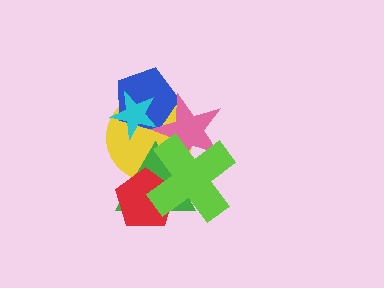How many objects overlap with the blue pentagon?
3 objects overlap with the blue pentagon.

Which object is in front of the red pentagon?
The lime cross is in front of the red pentagon.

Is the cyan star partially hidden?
Yes, it is partially covered by another shape.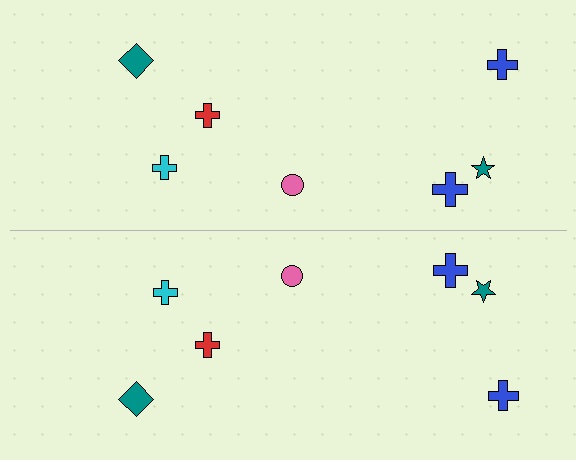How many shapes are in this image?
There are 14 shapes in this image.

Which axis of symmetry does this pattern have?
The pattern has a horizontal axis of symmetry running through the center of the image.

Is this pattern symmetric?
Yes, this pattern has bilateral (reflection) symmetry.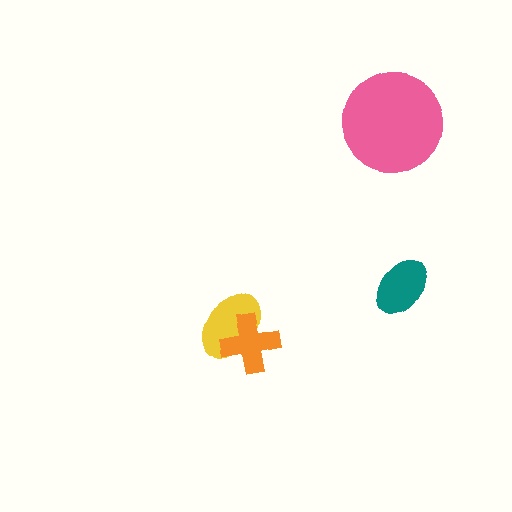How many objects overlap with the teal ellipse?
0 objects overlap with the teal ellipse.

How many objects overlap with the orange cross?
1 object overlaps with the orange cross.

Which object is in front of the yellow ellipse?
The orange cross is in front of the yellow ellipse.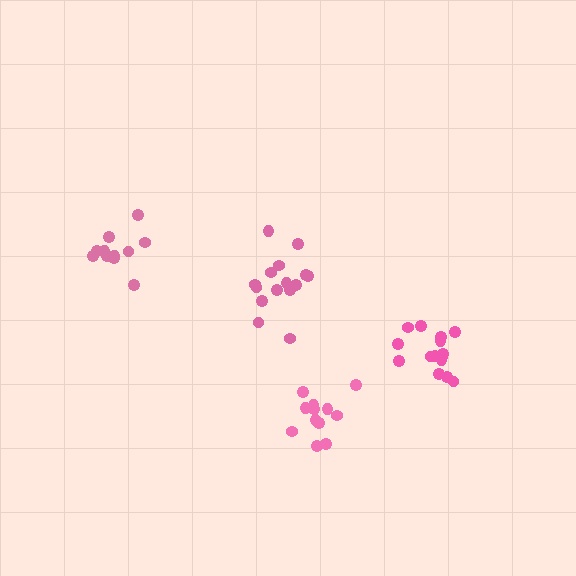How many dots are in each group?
Group 1: 12 dots, Group 2: 15 dots, Group 3: 15 dots, Group 4: 11 dots (53 total).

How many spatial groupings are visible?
There are 4 spatial groupings.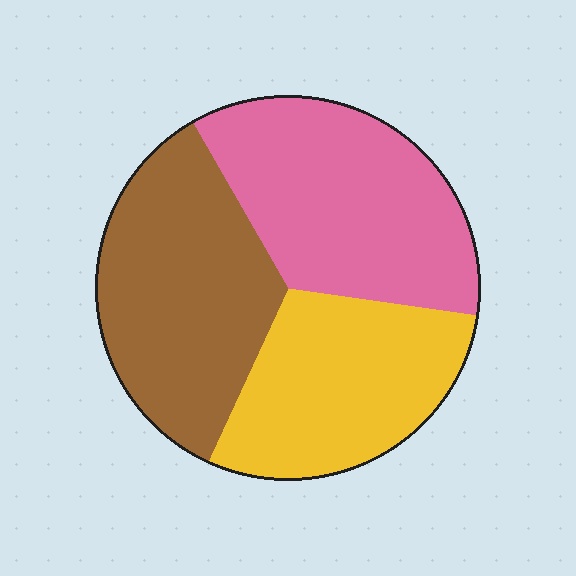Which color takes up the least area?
Yellow, at roughly 30%.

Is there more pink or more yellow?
Pink.